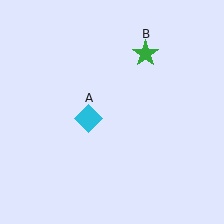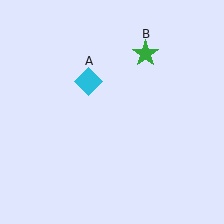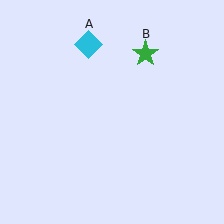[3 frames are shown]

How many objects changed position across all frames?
1 object changed position: cyan diamond (object A).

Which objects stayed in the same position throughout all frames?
Green star (object B) remained stationary.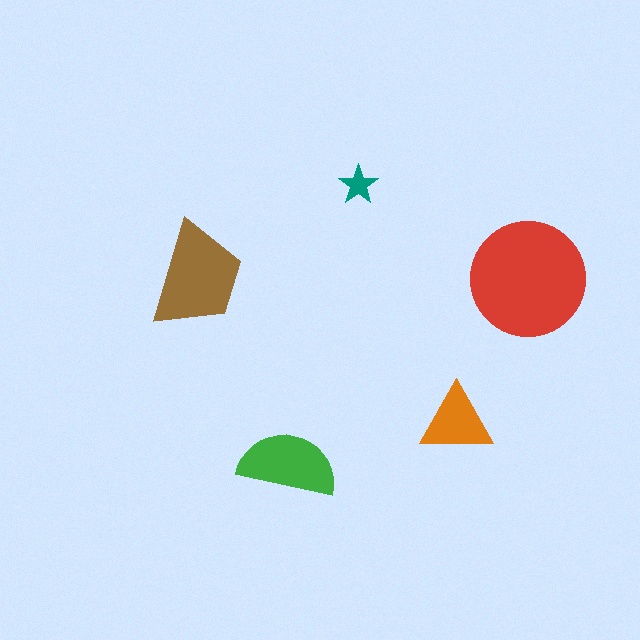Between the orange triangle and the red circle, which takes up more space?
The red circle.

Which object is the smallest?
The teal star.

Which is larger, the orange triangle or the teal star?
The orange triangle.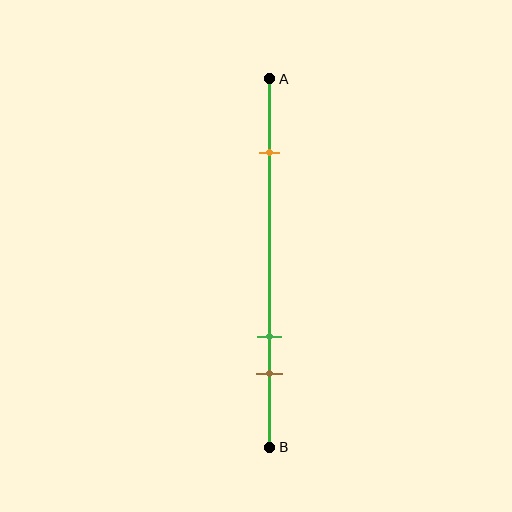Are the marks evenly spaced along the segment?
No, the marks are not evenly spaced.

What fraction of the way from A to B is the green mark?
The green mark is approximately 70% (0.7) of the way from A to B.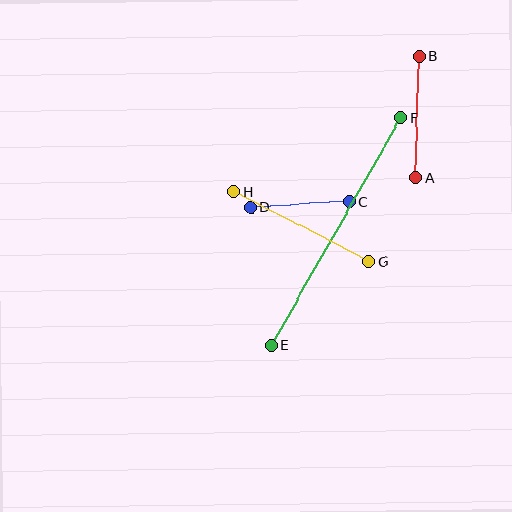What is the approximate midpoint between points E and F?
The midpoint is at approximately (336, 232) pixels.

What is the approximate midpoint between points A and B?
The midpoint is at approximately (417, 117) pixels.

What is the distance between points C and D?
The distance is approximately 99 pixels.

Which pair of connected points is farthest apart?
Points E and F are farthest apart.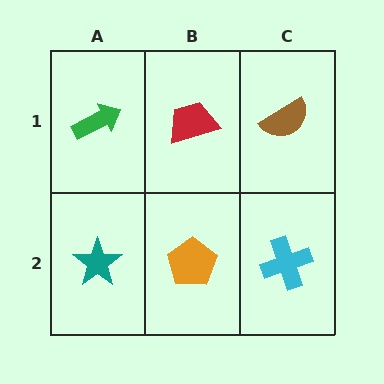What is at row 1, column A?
A green arrow.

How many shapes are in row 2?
3 shapes.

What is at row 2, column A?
A teal star.